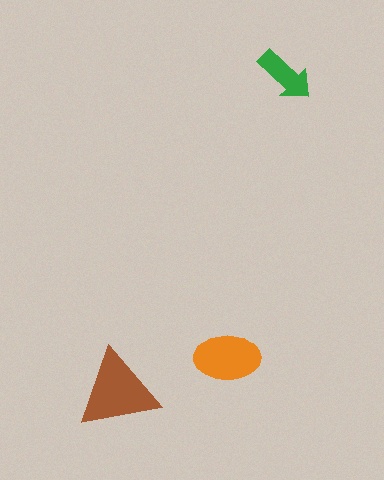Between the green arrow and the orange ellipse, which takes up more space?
The orange ellipse.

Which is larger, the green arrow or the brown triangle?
The brown triangle.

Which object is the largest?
The brown triangle.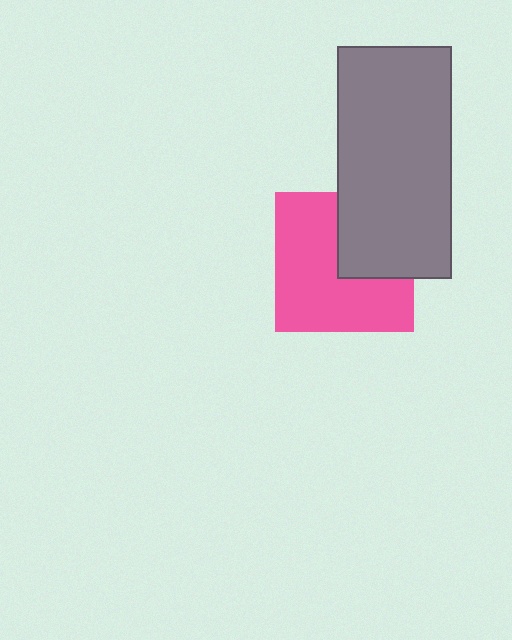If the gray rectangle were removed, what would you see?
You would see the complete pink square.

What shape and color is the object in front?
The object in front is a gray rectangle.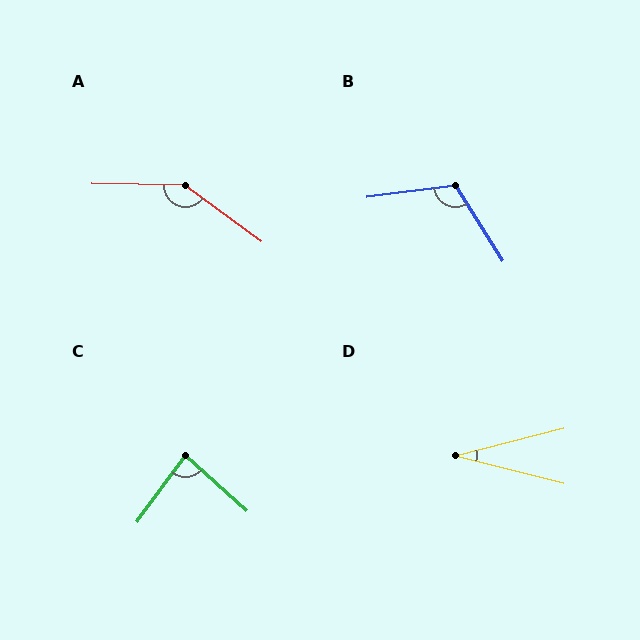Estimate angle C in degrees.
Approximately 84 degrees.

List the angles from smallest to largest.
D (28°), C (84°), B (115°), A (144°).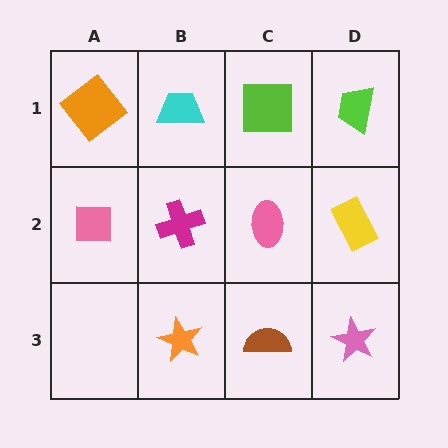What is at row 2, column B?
A magenta cross.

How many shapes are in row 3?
3 shapes.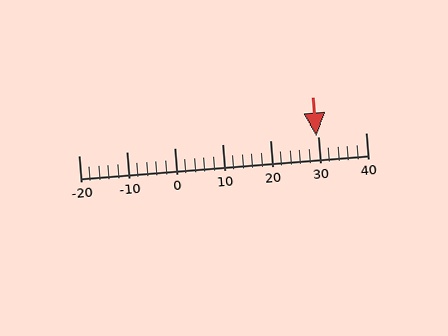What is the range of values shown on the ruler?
The ruler shows values from -20 to 40.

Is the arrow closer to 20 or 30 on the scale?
The arrow is closer to 30.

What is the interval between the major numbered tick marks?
The major tick marks are spaced 10 units apart.